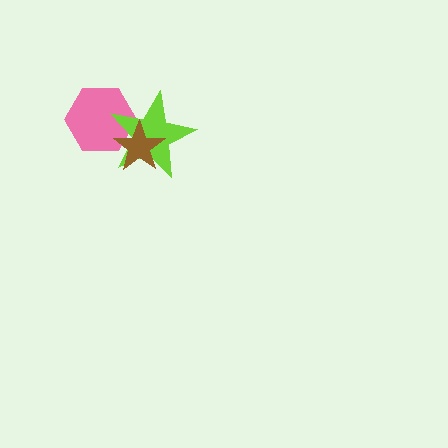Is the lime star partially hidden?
Yes, it is partially covered by another shape.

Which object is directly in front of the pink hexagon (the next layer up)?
The lime star is directly in front of the pink hexagon.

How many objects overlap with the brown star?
2 objects overlap with the brown star.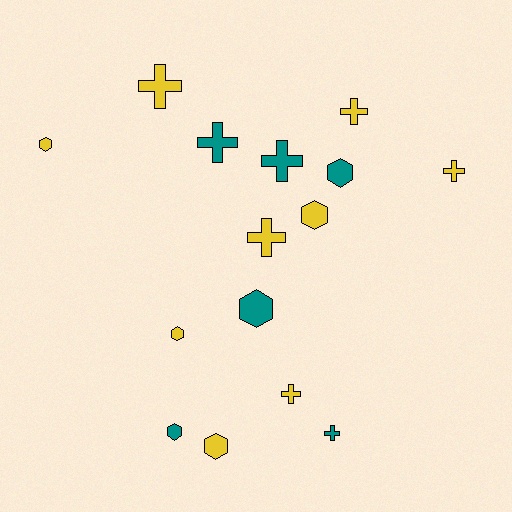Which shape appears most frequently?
Cross, with 8 objects.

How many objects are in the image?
There are 15 objects.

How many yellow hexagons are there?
There are 4 yellow hexagons.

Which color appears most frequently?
Yellow, with 9 objects.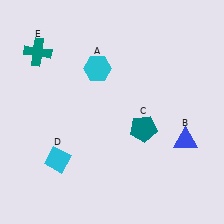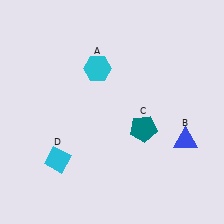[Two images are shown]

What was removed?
The teal cross (E) was removed in Image 2.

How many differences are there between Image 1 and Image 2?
There is 1 difference between the two images.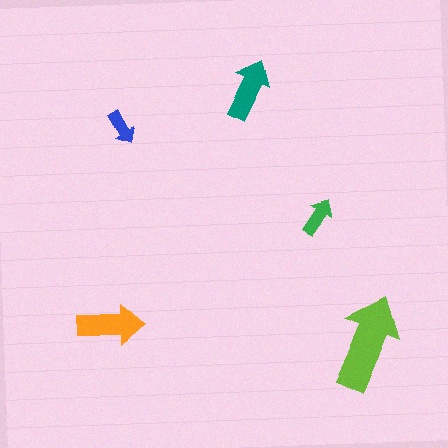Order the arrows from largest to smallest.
the lime one, the orange one, the teal one, the green one, the blue one.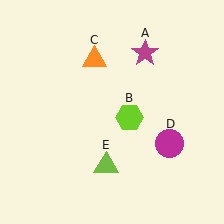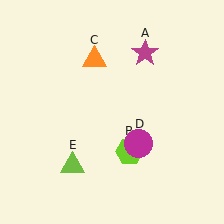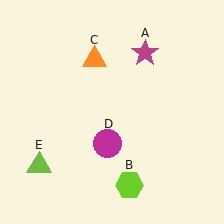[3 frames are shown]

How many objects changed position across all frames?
3 objects changed position: lime hexagon (object B), magenta circle (object D), lime triangle (object E).